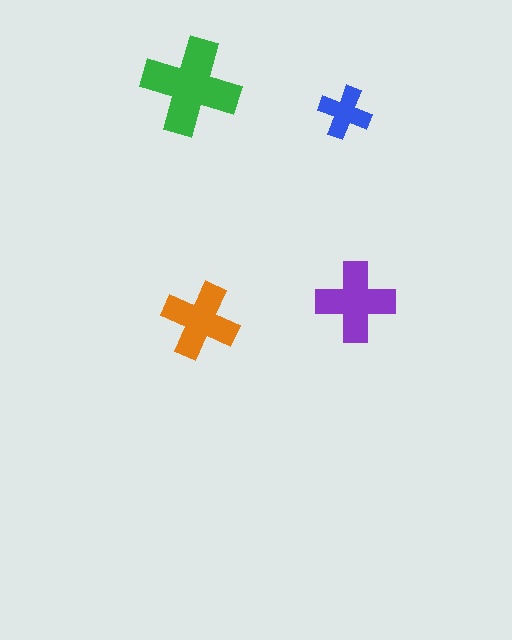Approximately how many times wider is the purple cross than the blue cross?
About 1.5 times wider.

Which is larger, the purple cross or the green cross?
The green one.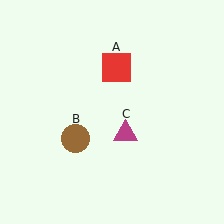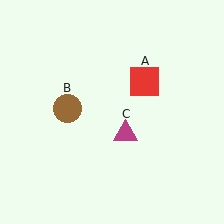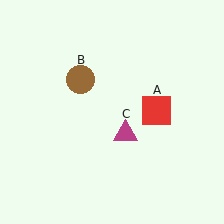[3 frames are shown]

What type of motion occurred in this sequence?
The red square (object A), brown circle (object B) rotated clockwise around the center of the scene.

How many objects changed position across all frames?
2 objects changed position: red square (object A), brown circle (object B).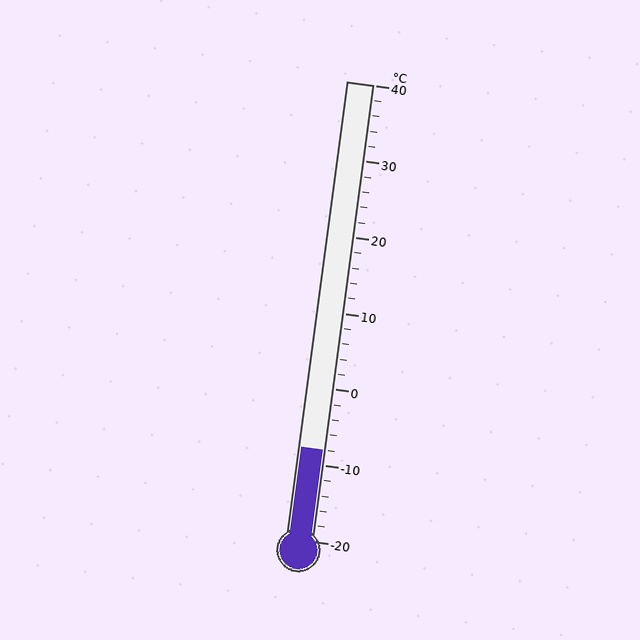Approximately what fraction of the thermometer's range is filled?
The thermometer is filled to approximately 20% of its range.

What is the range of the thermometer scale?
The thermometer scale ranges from -20°C to 40°C.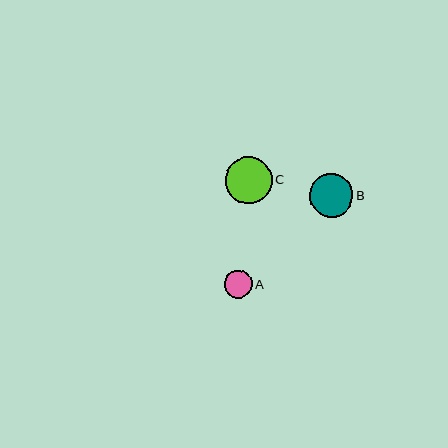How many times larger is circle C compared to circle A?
Circle C is approximately 1.7 times the size of circle A.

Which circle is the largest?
Circle C is the largest with a size of approximately 47 pixels.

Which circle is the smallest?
Circle A is the smallest with a size of approximately 28 pixels.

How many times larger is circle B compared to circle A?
Circle B is approximately 1.6 times the size of circle A.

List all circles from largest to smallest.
From largest to smallest: C, B, A.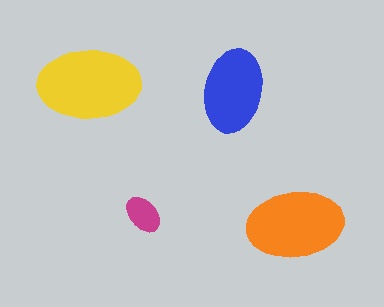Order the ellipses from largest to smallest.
the yellow one, the orange one, the blue one, the magenta one.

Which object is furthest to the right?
The orange ellipse is rightmost.